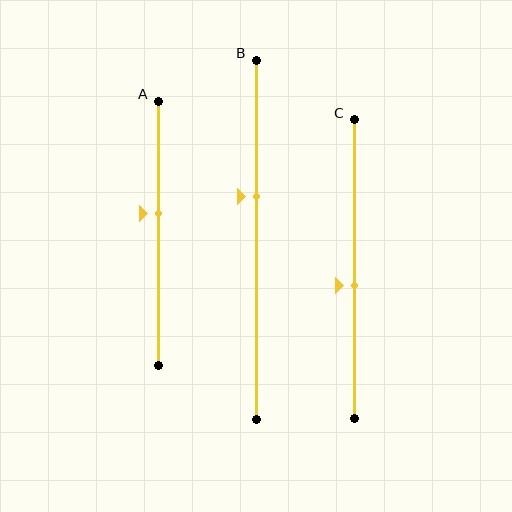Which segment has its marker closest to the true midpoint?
Segment C has its marker closest to the true midpoint.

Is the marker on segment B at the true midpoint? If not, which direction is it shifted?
No, the marker on segment B is shifted upward by about 12% of the segment length.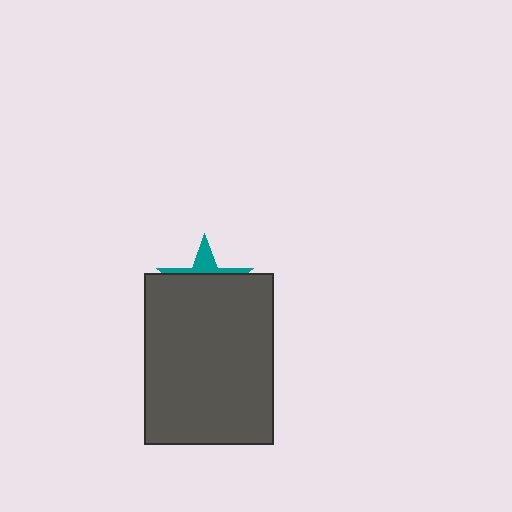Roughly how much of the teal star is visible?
A small part of it is visible (roughly 30%).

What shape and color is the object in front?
The object in front is a dark gray rectangle.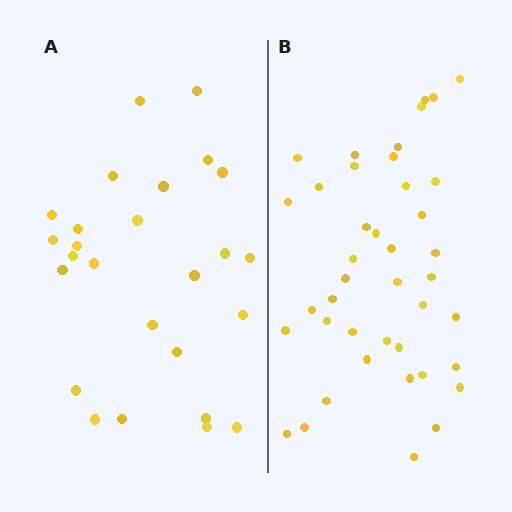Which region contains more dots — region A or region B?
Region B (the right region) has more dots.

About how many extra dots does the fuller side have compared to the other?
Region B has approximately 15 more dots than region A.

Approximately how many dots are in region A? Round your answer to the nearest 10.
About 30 dots. (The exact count is 26, which rounds to 30.)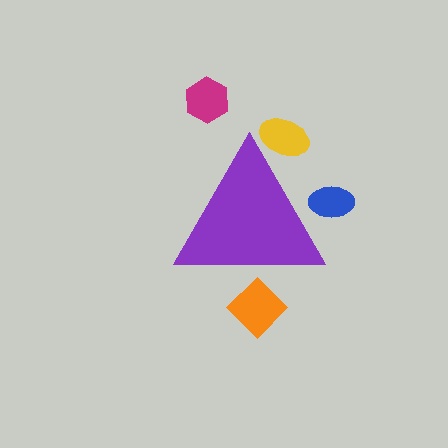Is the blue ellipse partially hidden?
Yes, the blue ellipse is partially hidden behind the purple triangle.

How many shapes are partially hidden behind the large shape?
3 shapes are partially hidden.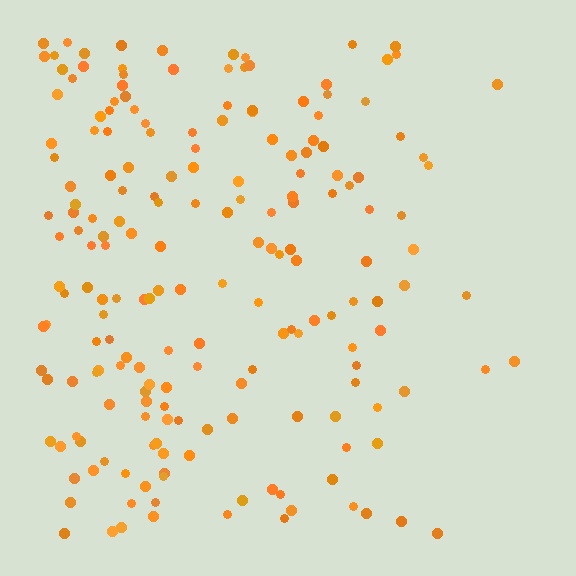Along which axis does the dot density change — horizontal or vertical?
Horizontal.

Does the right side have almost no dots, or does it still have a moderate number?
Still a moderate number, just noticeably fewer than the left.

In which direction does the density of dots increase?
From right to left, with the left side densest.